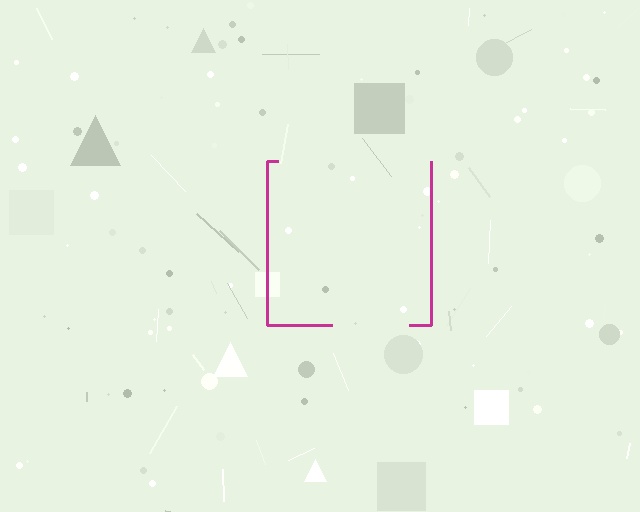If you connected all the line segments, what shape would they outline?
They would outline a square.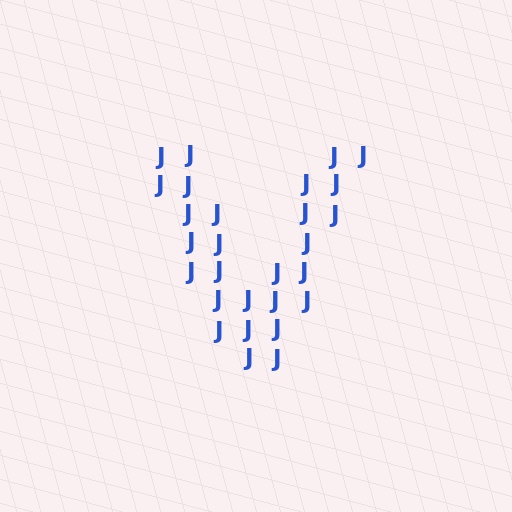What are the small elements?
The small elements are letter J's.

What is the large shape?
The large shape is the letter V.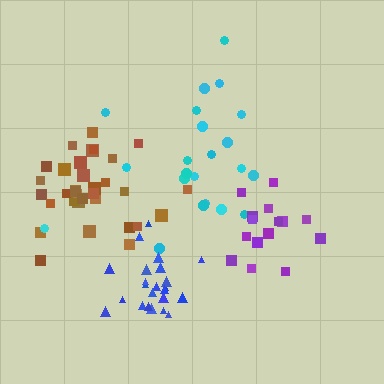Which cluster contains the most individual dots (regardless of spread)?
Brown (34).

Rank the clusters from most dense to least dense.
blue, brown, purple, cyan.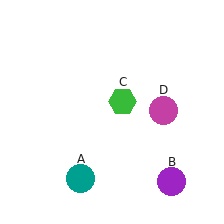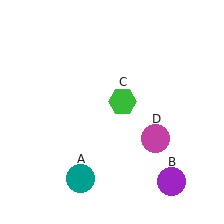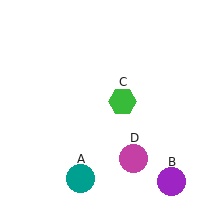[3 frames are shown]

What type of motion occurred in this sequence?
The magenta circle (object D) rotated clockwise around the center of the scene.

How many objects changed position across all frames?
1 object changed position: magenta circle (object D).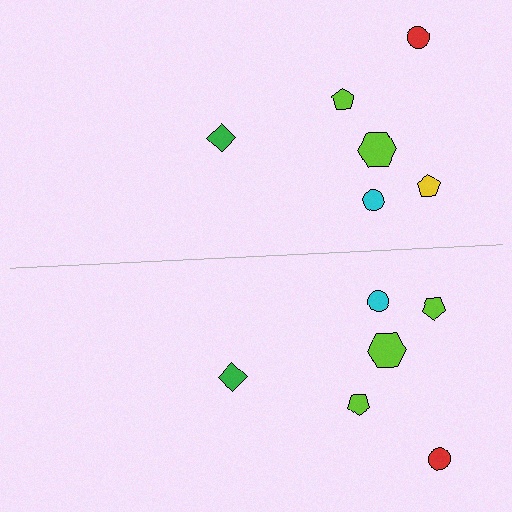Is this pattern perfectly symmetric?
No, the pattern is not perfectly symmetric. The lime pentagon on the bottom side breaks the symmetry — its mirror counterpart is yellow.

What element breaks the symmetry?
The lime pentagon on the bottom side breaks the symmetry — its mirror counterpart is yellow.